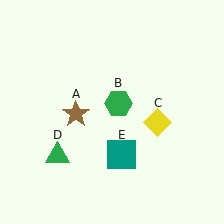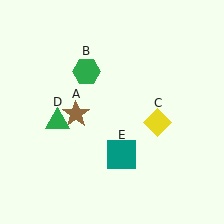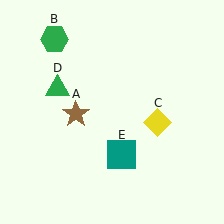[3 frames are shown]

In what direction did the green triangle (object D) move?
The green triangle (object D) moved up.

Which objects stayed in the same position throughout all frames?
Brown star (object A) and yellow diamond (object C) and teal square (object E) remained stationary.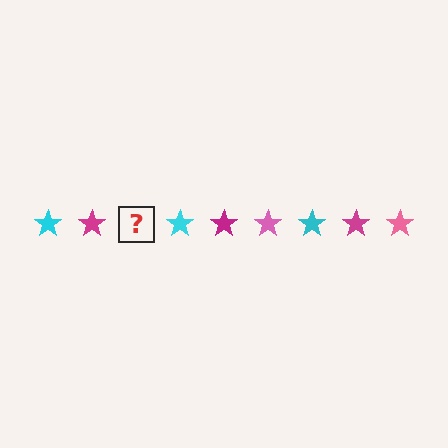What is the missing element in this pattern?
The missing element is a pink star.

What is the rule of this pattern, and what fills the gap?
The rule is that the pattern cycles through cyan, magenta, pink stars. The gap should be filled with a pink star.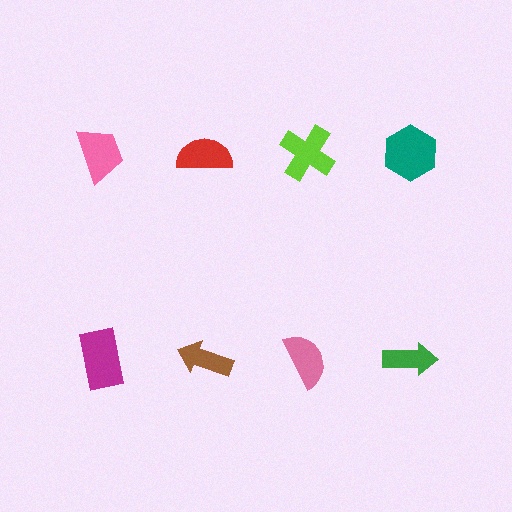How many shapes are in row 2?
4 shapes.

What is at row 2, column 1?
A magenta rectangle.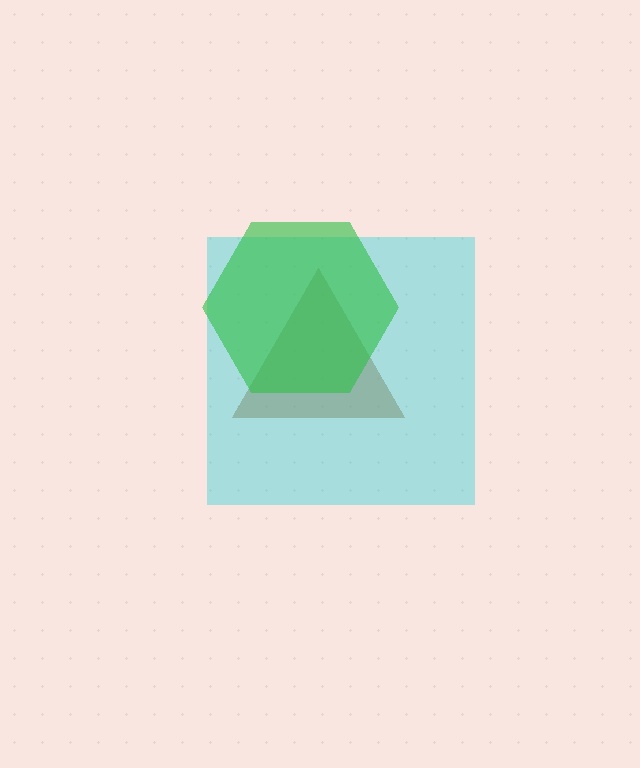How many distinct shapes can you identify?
There are 3 distinct shapes: a brown triangle, a cyan square, a green hexagon.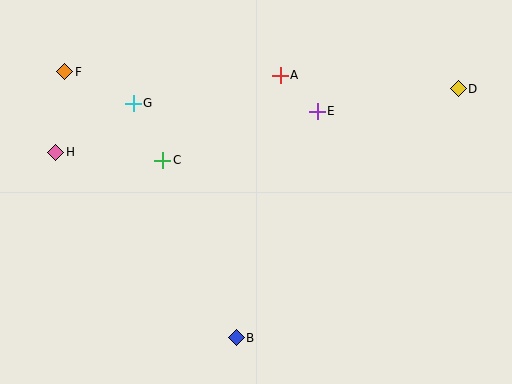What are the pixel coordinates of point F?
Point F is at (64, 72).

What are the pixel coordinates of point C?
Point C is at (163, 160).